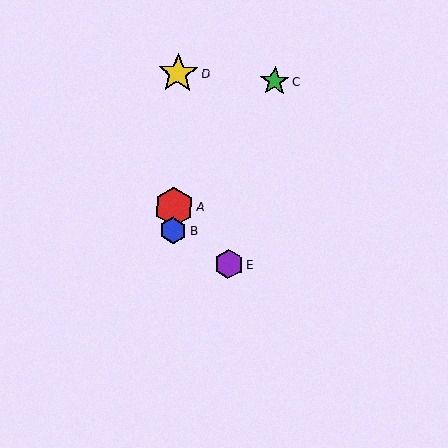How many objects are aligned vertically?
3 objects (A, B, D) are aligned vertically.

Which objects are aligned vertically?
Objects A, B, D are aligned vertically.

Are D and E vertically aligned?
No, D is at x≈178 and E is at x≈229.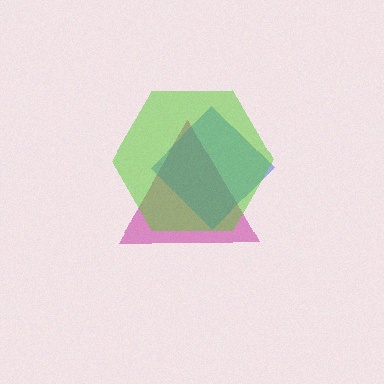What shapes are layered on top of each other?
The layered shapes are: a magenta triangle, a blue diamond, a lime hexagon.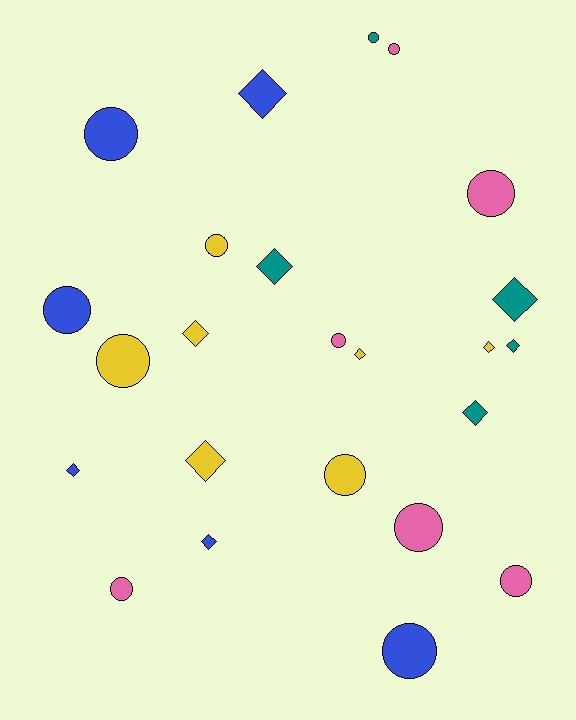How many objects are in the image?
There are 24 objects.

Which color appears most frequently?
Yellow, with 7 objects.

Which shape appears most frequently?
Circle, with 13 objects.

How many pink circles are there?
There are 6 pink circles.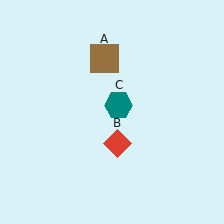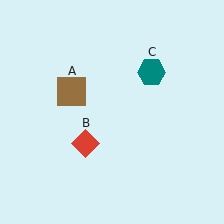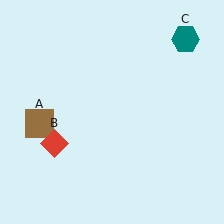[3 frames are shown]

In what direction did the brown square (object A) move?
The brown square (object A) moved down and to the left.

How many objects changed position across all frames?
3 objects changed position: brown square (object A), red diamond (object B), teal hexagon (object C).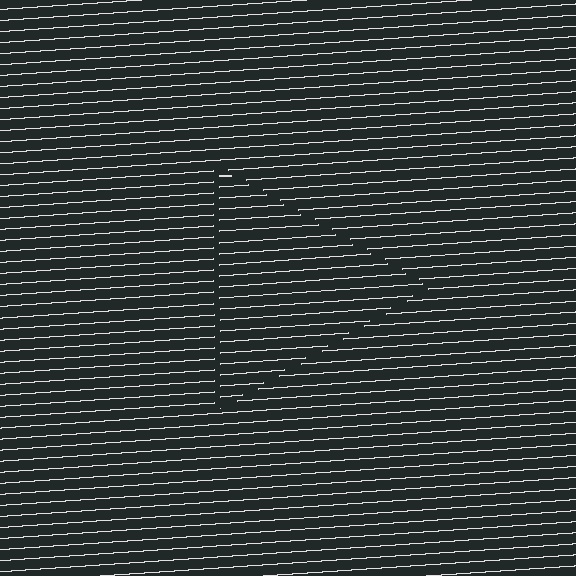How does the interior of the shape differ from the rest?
The interior of the shape contains the same grating, shifted by half a period — the contour is defined by the phase discontinuity where line-ends from the inner and outer gratings abut.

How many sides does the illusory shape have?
3 sides — the line-ends trace a triangle.